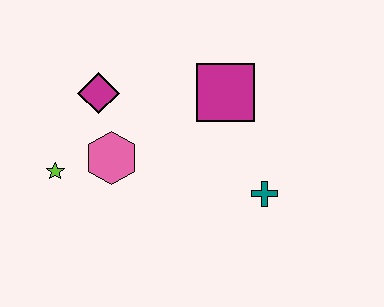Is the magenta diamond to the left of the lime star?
No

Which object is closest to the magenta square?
The teal cross is closest to the magenta square.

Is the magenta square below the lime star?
No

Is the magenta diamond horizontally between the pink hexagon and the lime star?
Yes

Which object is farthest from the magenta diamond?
The teal cross is farthest from the magenta diamond.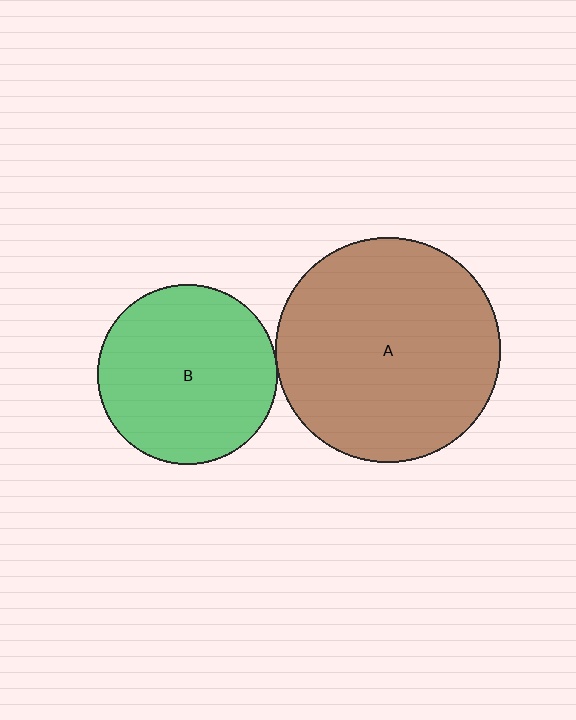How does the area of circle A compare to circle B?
Approximately 1.6 times.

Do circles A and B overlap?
Yes.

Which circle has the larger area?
Circle A (brown).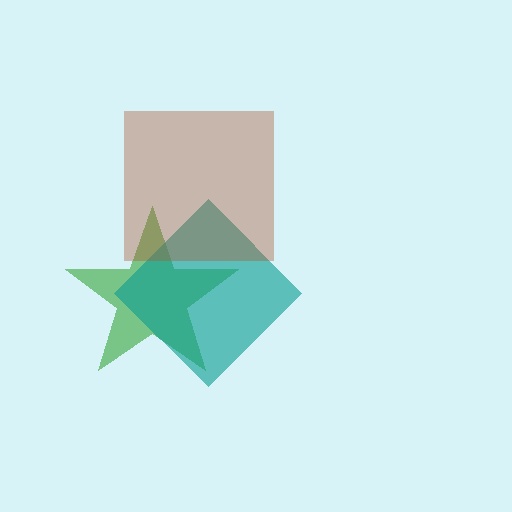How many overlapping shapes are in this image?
There are 3 overlapping shapes in the image.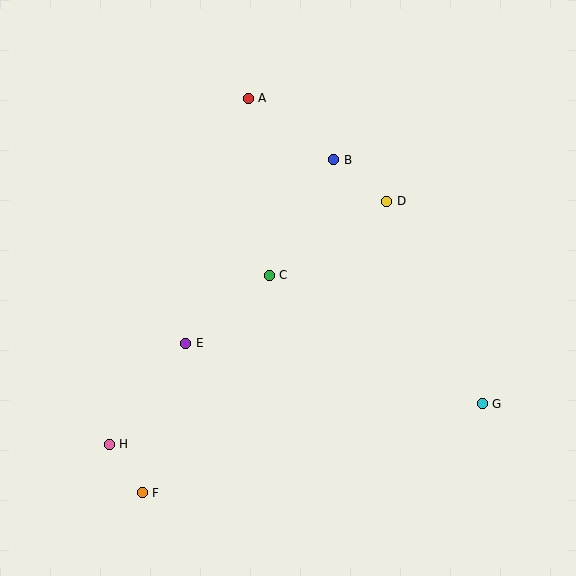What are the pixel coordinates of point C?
Point C is at (269, 275).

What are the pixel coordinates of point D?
Point D is at (387, 201).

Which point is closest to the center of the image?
Point C at (269, 275) is closest to the center.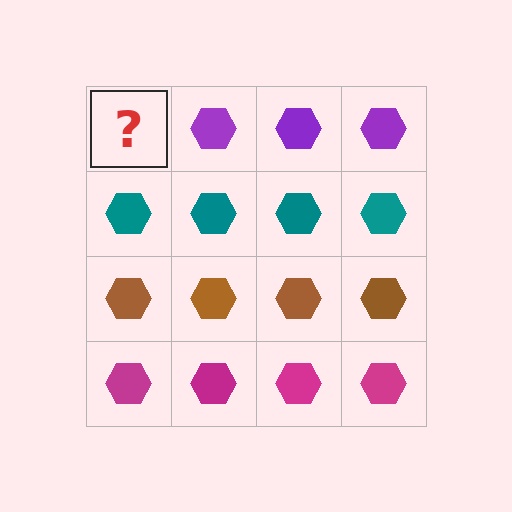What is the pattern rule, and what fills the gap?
The rule is that each row has a consistent color. The gap should be filled with a purple hexagon.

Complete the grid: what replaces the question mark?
The question mark should be replaced with a purple hexagon.